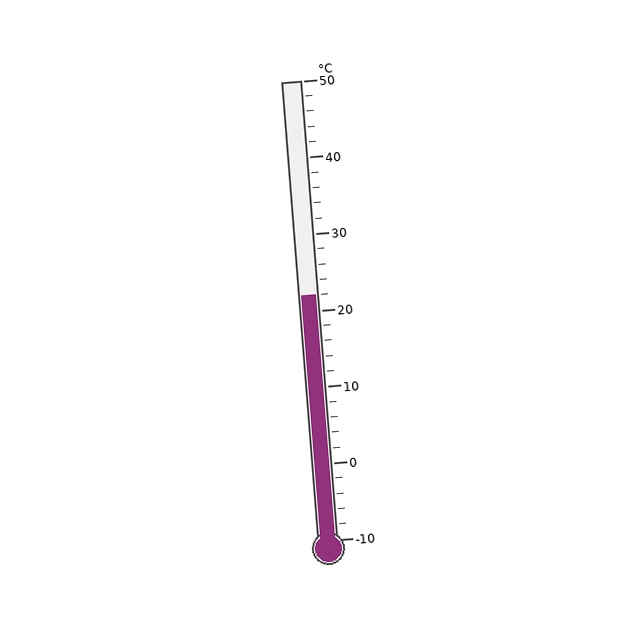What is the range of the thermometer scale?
The thermometer scale ranges from -10°C to 50°C.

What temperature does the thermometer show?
The thermometer shows approximately 22°C.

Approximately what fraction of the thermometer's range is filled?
The thermometer is filled to approximately 55% of its range.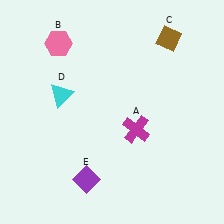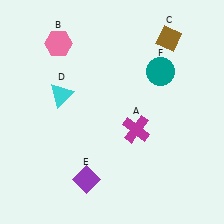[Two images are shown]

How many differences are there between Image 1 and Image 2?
There is 1 difference between the two images.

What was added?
A teal circle (F) was added in Image 2.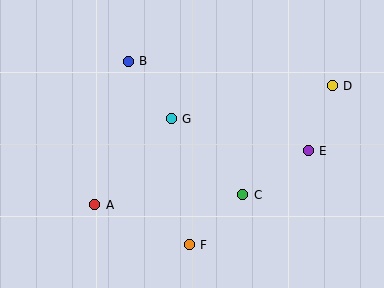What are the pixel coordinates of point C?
Point C is at (243, 195).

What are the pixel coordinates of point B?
Point B is at (128, 61).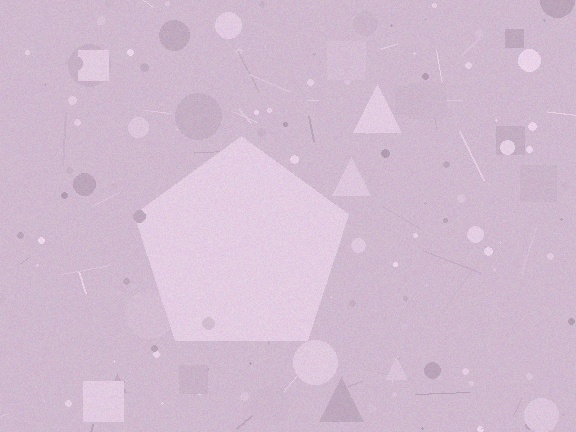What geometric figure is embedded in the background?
A pentagon is embedded in the background.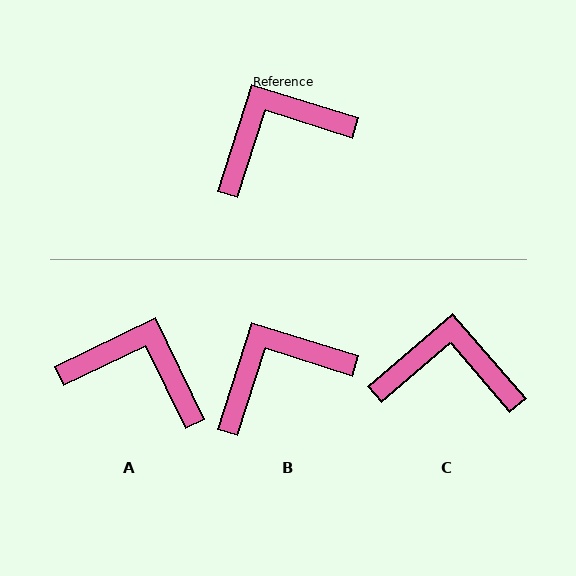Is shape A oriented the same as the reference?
No, it is off by about 47 degrees.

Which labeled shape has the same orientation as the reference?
B.